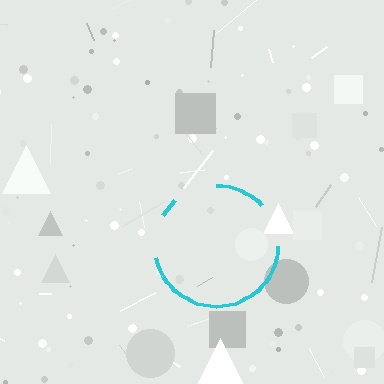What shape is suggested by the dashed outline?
The dashed outline suggests a circle.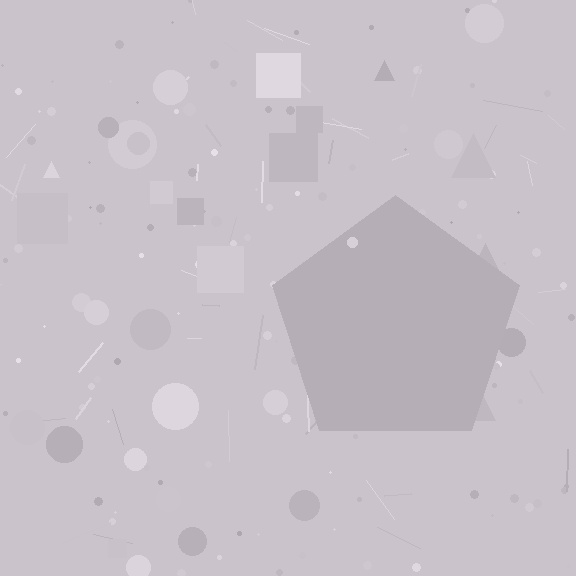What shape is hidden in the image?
A pentagon is hidden in the image.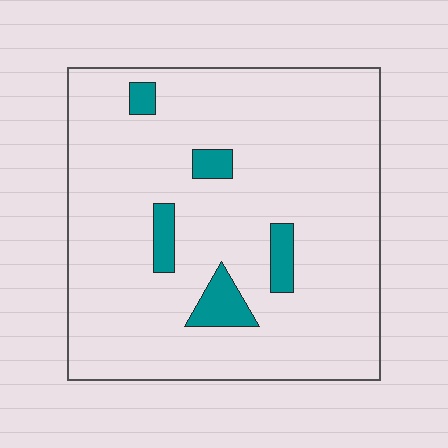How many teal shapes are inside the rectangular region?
5.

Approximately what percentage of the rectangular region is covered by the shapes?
Approximately 10%.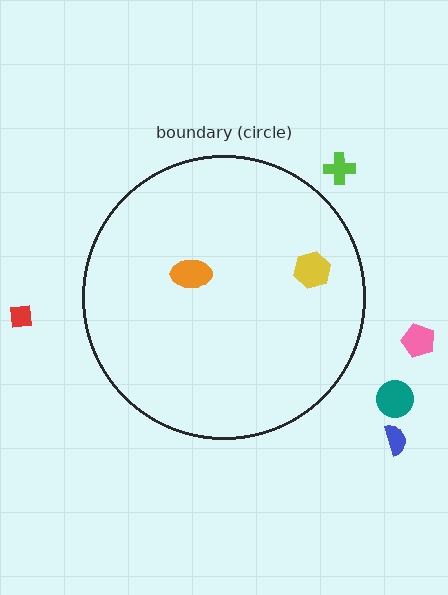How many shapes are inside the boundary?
2 inside, 5 outside.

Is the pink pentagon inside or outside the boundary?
Outside.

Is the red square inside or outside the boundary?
Outside.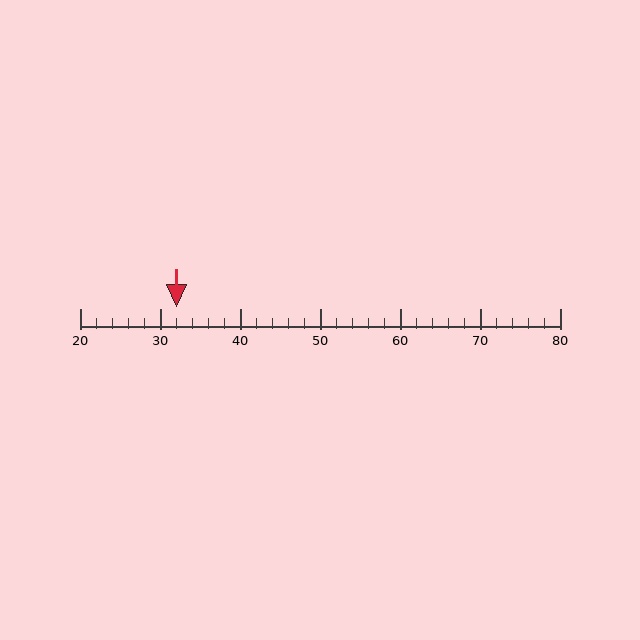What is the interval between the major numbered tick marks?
The major tick marks are spaced 10 units apart.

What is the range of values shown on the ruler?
The ruler shows values from 20 to 80.